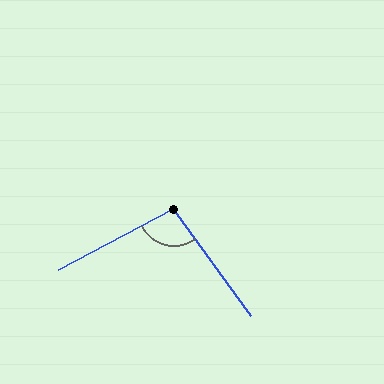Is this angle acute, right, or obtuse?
It is obtuse.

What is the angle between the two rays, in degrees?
Approximately 98 degrees.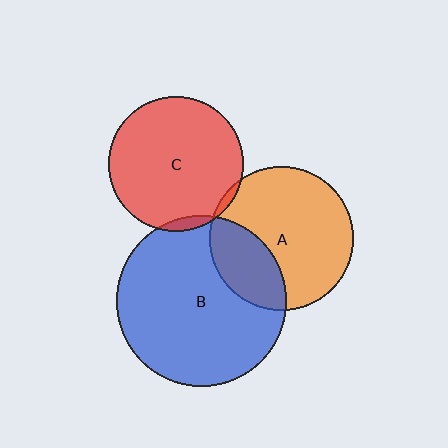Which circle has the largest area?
Circle B (blue).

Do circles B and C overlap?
Yes.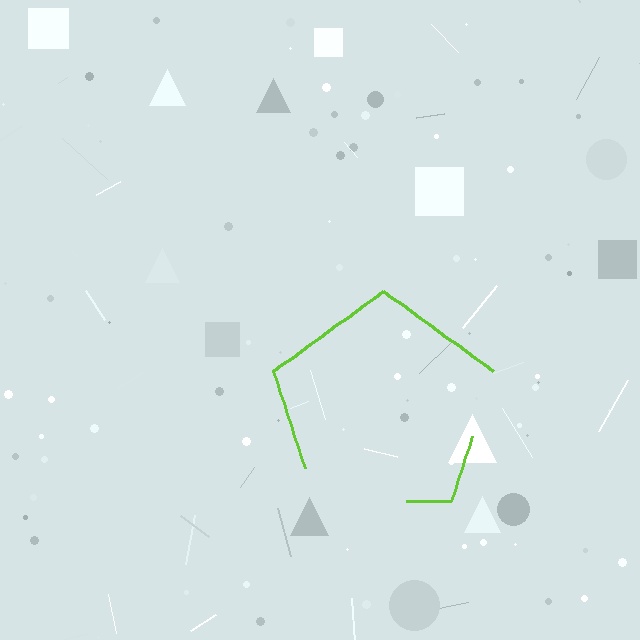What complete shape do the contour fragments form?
The contour fragments form a pentagon.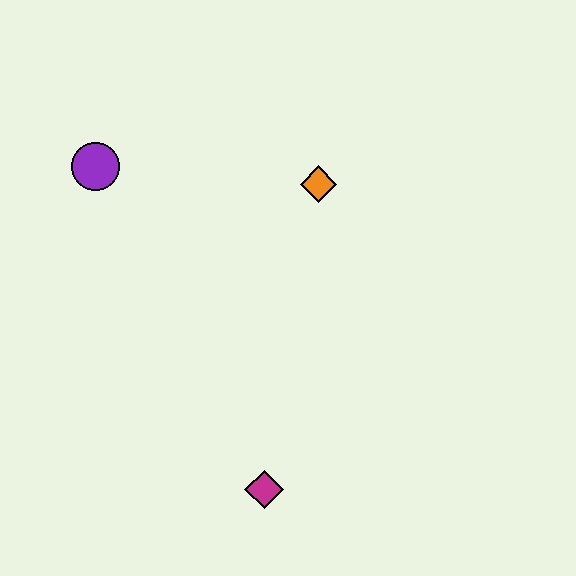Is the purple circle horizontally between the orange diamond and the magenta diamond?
No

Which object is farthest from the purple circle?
The magenta diamond is farthest from the purple circle.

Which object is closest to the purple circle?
The orange diamond is closest to the purple circle.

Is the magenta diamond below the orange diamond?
Yes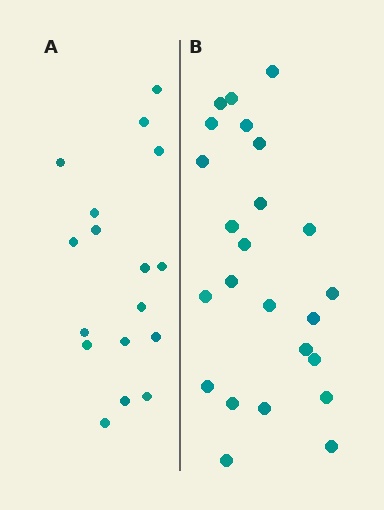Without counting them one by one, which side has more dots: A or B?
Region B (the right region) has more dots.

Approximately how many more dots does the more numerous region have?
Region B has roughly 8 or so more dots than region A.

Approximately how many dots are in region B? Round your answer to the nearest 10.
About 20 dots. (The exact count is 24, which rounds to 20.)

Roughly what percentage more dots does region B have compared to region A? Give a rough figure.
About 40% more.